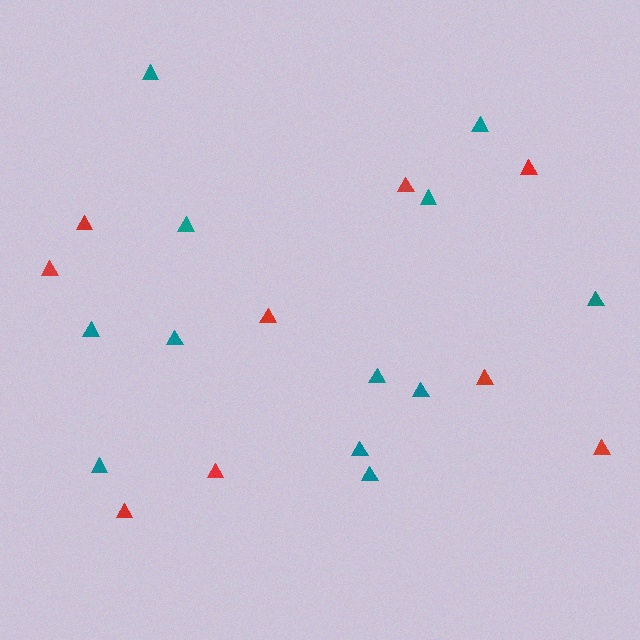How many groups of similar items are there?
There are 2 groups: one group of red triangles (9) and one group of teal triangles (12).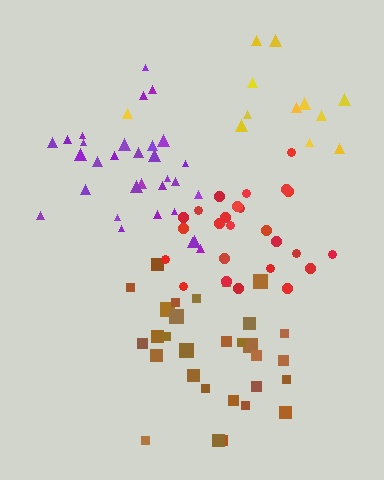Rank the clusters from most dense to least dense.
red, brown, purple, yellow.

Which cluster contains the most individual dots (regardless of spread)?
Purple (31).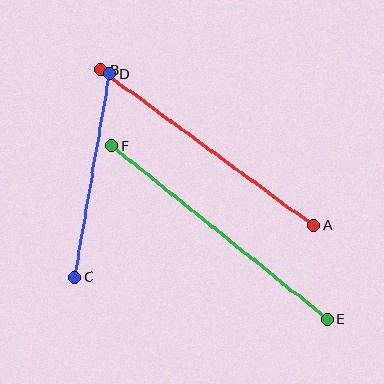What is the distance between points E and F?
The distance is approximately 277 pixels.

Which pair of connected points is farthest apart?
Points E and F are farthest apart.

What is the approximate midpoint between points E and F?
The midpoint is at approximately (219, 233) pixels.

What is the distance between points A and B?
The distance is approximately 264 pixels.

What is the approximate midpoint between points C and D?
The midpoint is at approximately (92, 175) pixels.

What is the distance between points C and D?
The distance is approximately 207 pixels.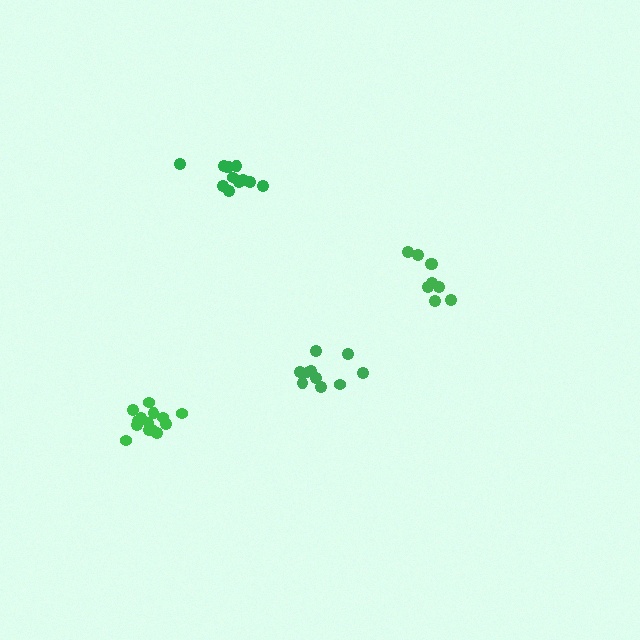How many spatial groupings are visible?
There are 4 spatial groupings.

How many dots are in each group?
Group 1: 14 dots, Group 2: 12 dots, Group 3: 9 dots, Group 4: 10 dots (45 total).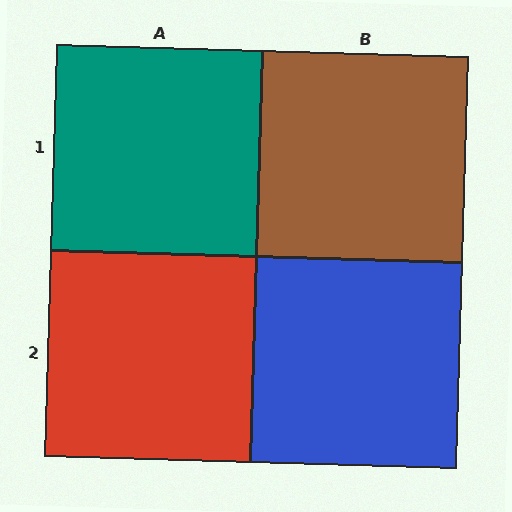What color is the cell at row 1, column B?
Brown.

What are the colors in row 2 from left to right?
Red, blue.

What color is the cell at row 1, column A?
Teal.